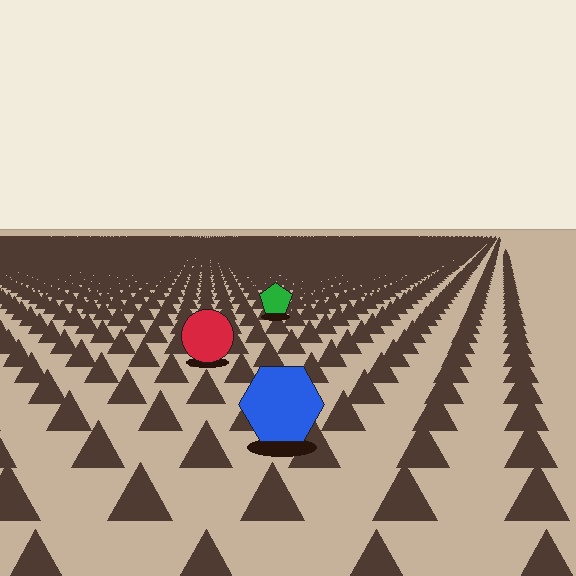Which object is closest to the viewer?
The blue hexagon is closest. The texture marks near it are larger and more spread out.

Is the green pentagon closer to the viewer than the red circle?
No. The red circle is closer — you can tell from the texture gradient: the ground texture is coarser near it.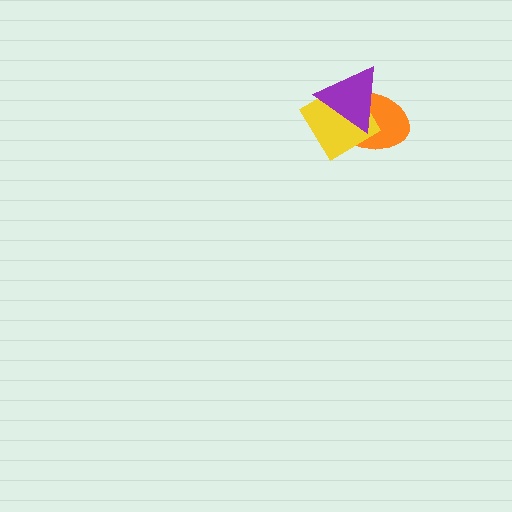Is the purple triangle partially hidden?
No, no other shape covers it.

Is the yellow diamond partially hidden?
Yes, it is partially covered by another shape.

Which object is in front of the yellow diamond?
The purple triangle is in front of the yellow diamond.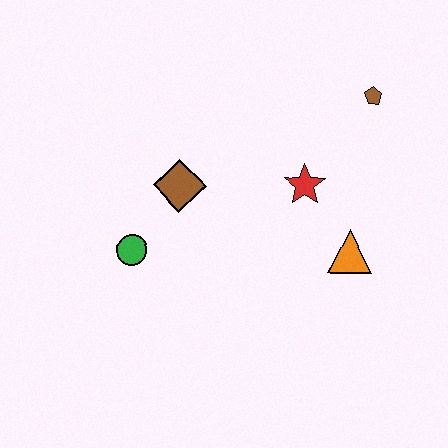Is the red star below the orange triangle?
No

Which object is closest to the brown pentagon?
The red star is closest to the brown pentagon.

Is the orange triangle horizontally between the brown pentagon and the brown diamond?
Yes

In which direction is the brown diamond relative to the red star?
The brown diamond is to the left of the red star.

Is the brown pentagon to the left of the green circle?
No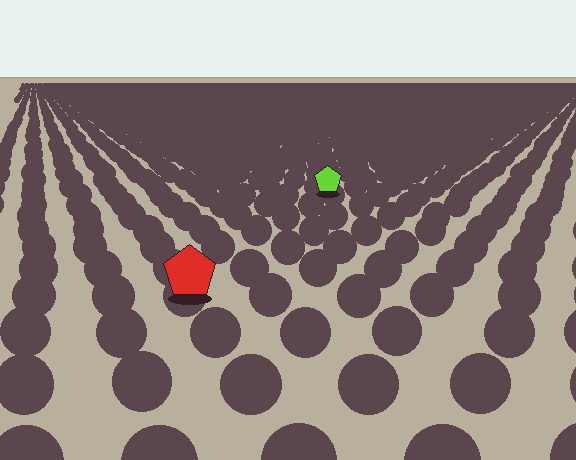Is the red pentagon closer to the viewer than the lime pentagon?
Yes. The red pentagon is closer — you can tell from the texture gradient: the ground texture is coarser near it.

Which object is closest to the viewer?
The red pentagon is closest. The texture marks near it are larger and more spread out.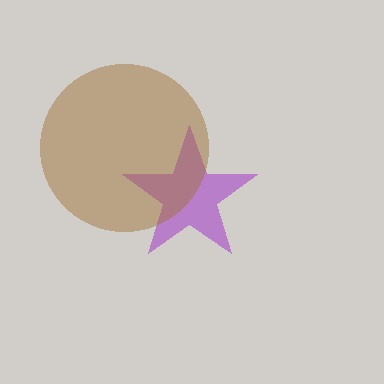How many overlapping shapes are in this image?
There are 2 overlapping shapes in the image.